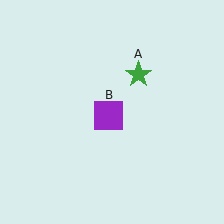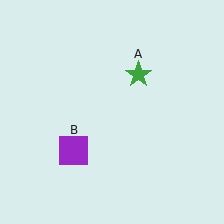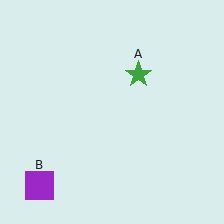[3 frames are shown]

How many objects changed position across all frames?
1 object changed position: purple square (object B).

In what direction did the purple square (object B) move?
The purple square (object B) moved down and to the left.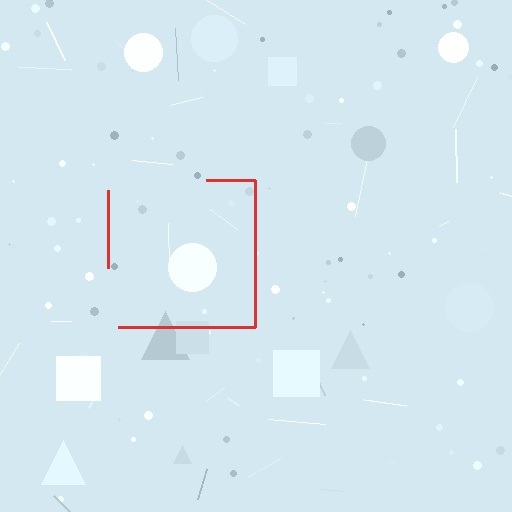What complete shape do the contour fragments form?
The contour fragments form a square.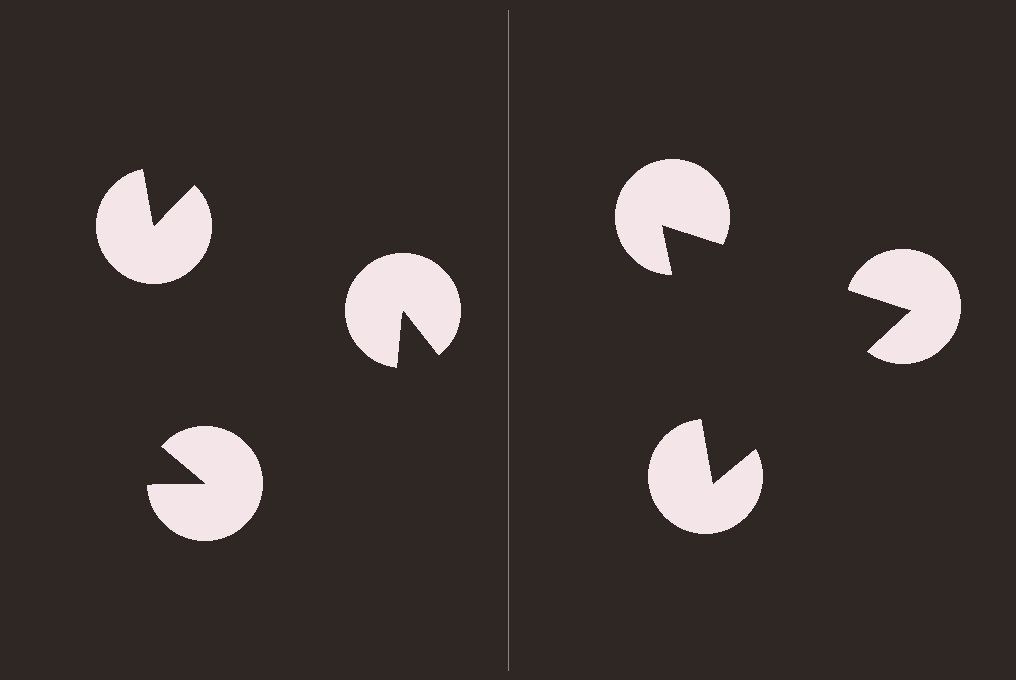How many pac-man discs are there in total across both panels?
6 — 3 on each side.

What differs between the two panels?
The pac-man discs are positioned identically on both sides; only the wedge orientations differ. On the right they align to a triangle; on the left they are misaligned.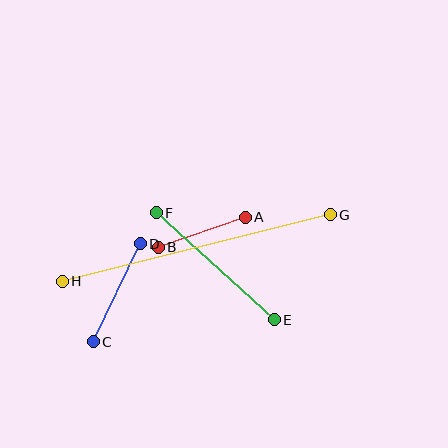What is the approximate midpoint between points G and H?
The midpoint is at approximately (196, 248) pixels.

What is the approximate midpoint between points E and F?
The midpoint is at approximately (215, 266) pixels.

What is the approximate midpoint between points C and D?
The midpoint is at approximately (117, 293) pixels.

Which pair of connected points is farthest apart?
Points G and H are farthest apart.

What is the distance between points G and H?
The distance is approximately 276 pixels.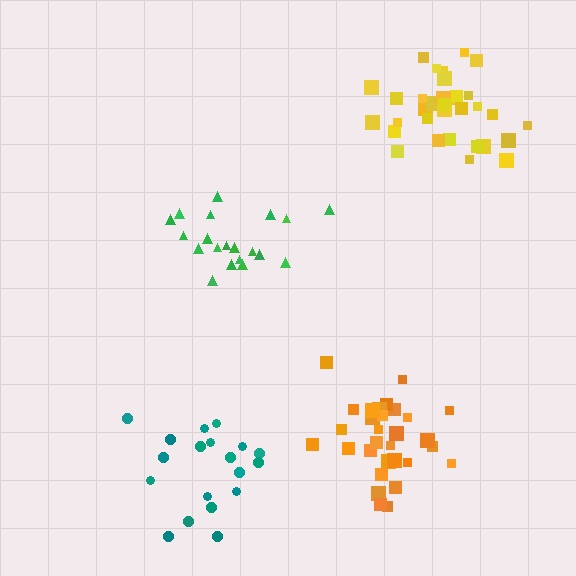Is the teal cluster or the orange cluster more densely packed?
Orange.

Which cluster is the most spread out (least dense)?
Teal.